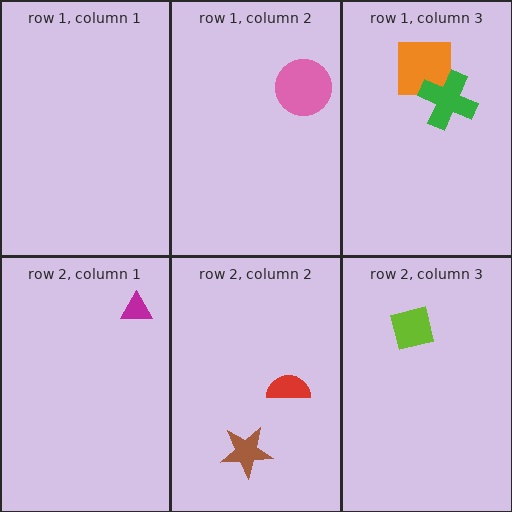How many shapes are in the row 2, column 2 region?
2.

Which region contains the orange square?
The row 1, column 3 region.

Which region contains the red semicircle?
The row 2, column 2 region.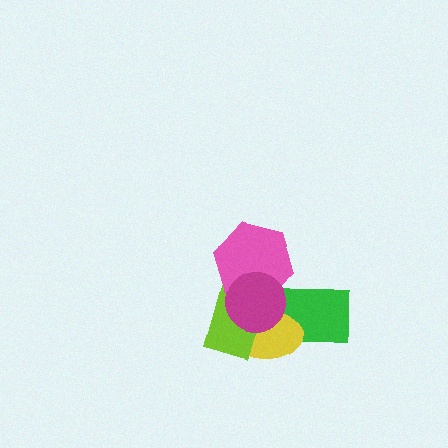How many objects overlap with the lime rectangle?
4 objects overlap with the lime rectangle.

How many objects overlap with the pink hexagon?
3 objects overlap with the pink hexagon.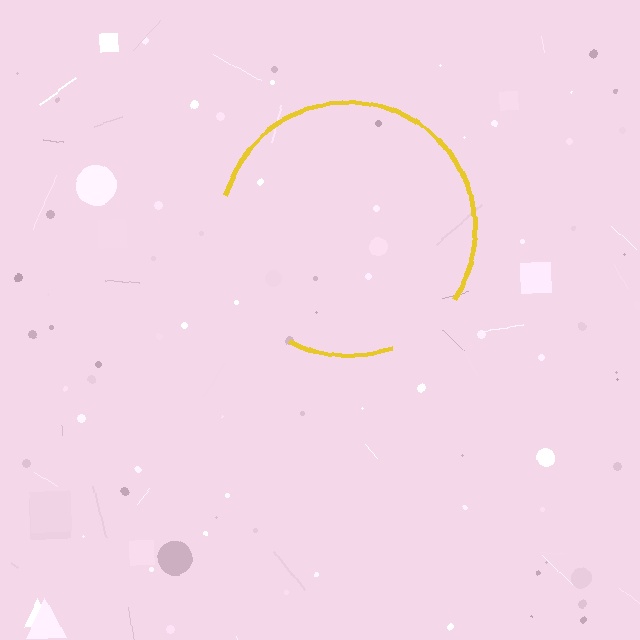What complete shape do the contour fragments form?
The contour fragments form a circle.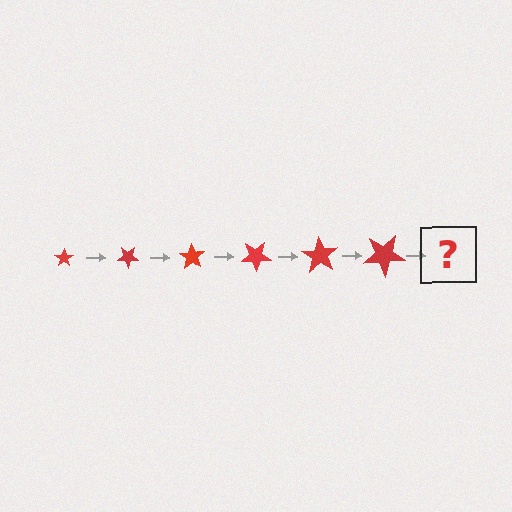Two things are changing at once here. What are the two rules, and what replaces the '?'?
The two rules are that the star grows larger each step and it rotates 35 degrees each step. The '?' should be a star, larger than the previous one and rotated 210 degrees from the start.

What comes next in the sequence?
The next element should be a star, larger than the previous one and rotated 210 degrees from the start.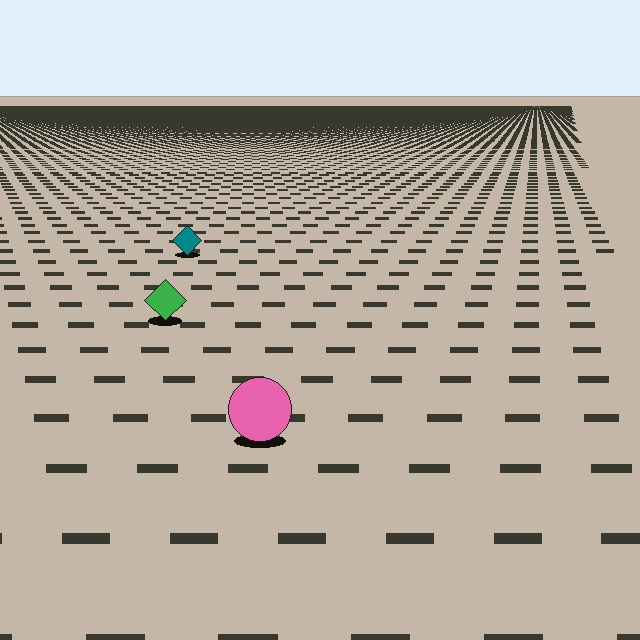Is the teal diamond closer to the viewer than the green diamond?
No. The green diamond is closer — you can tell from the texture gradient: the ground texture is coarser near it.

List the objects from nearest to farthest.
From nearest to farthest: the pink circle, the green diamond, the teal diamond.